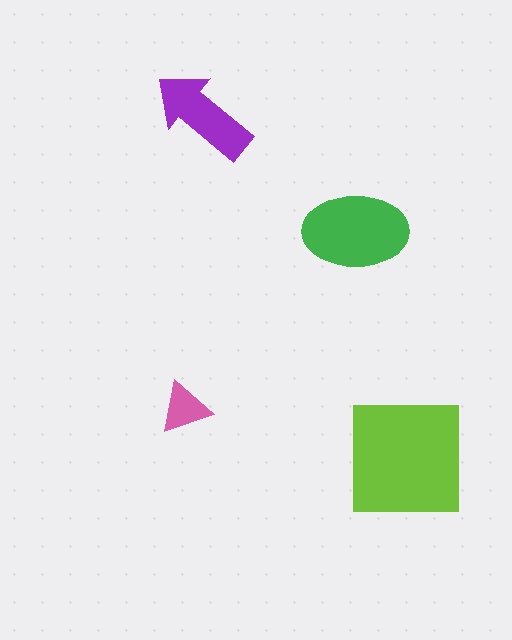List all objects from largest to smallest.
The lime square, the green ellipse, the purple arrow, the pink triangle.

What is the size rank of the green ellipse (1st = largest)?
2nd.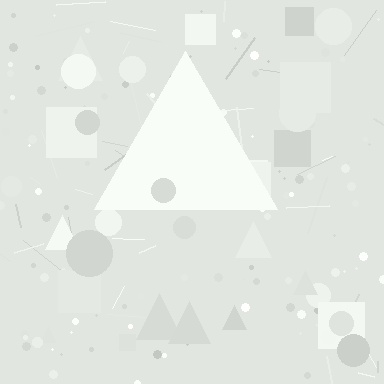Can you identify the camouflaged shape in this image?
The camouflaged shape is a triangle.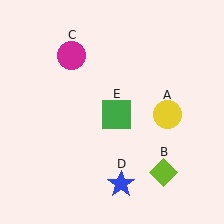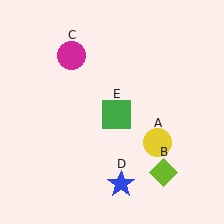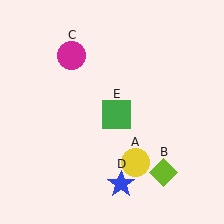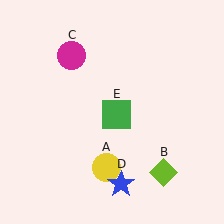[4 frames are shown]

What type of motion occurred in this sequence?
The yellow circle (object A) rotated clockwise around the center of the scene.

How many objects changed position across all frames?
1 object changed position: yellow circle (object A).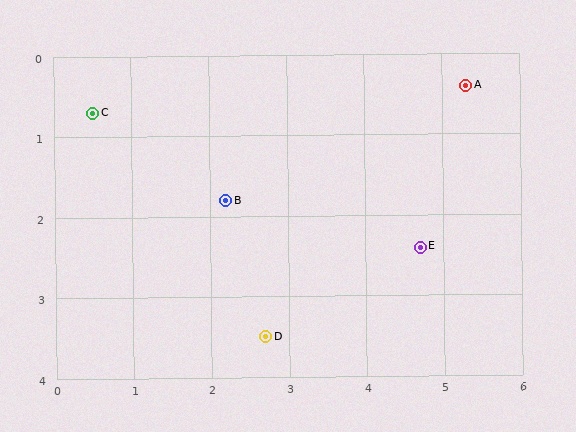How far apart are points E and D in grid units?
Points E and D are about 2.3 grid units apart.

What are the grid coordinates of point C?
Point C is at approximately (0.5, 0.7).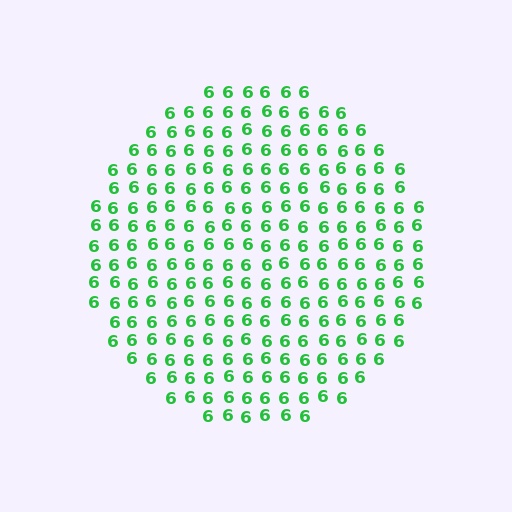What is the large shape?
The large shape is a circle.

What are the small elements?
The small elements are digit 6's.